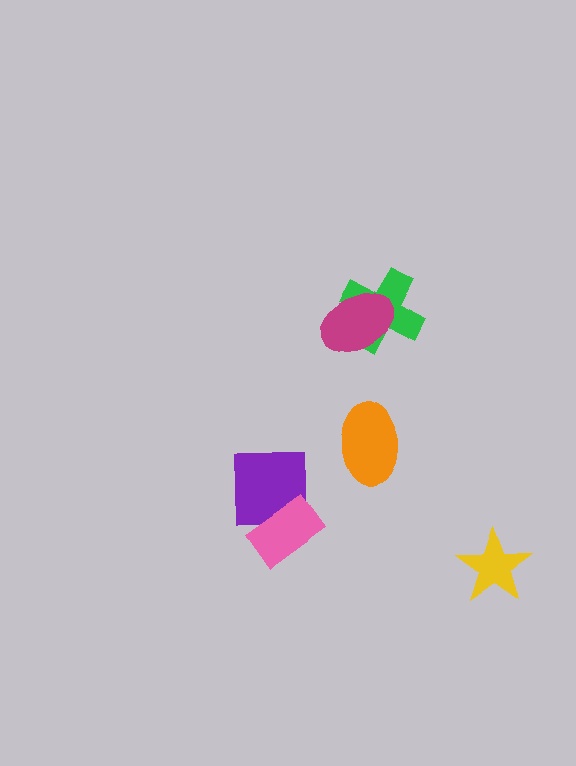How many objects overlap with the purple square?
1 object overlaps with the purple square.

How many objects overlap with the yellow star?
0 objects overlap with the yellow star.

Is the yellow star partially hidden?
No, no other shape covers it.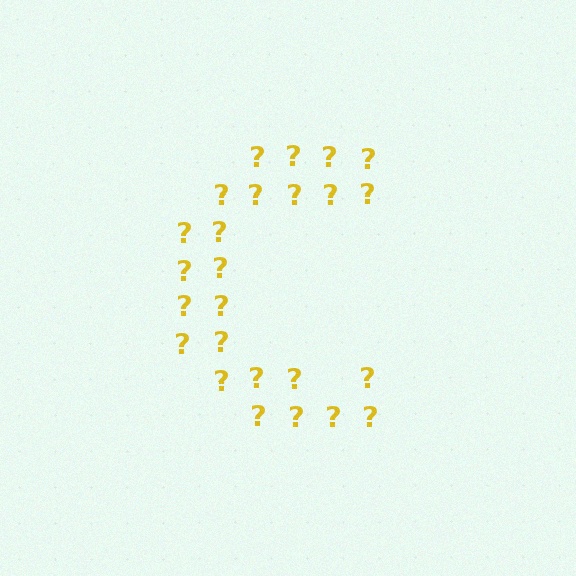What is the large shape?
The large shape is the letter C.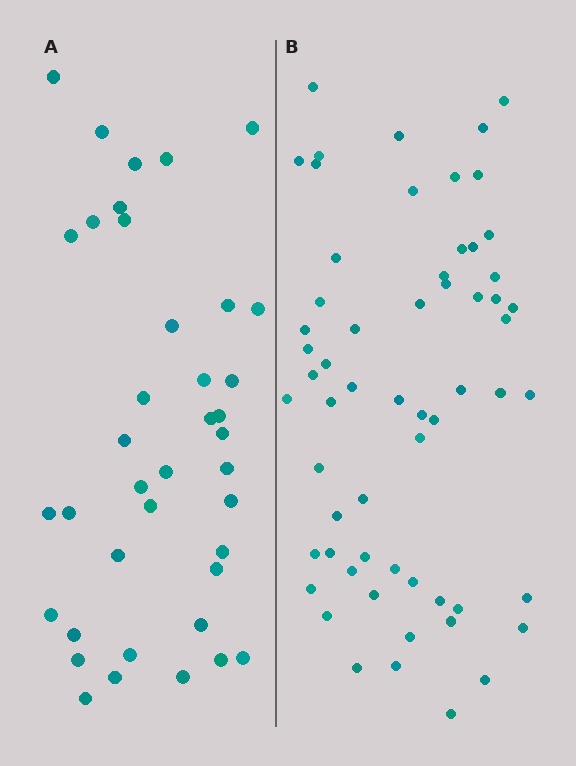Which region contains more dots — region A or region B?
Region B (the right region) has more dots.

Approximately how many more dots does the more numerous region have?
Region B has approximately 20 more dots than region A.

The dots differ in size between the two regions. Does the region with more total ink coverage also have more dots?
No. Region A has more total ink coverage because its dots are larger, but region B actually contains more individual dots. Total area can be misleading — the number of items is what matters here.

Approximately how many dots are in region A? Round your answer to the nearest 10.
About 40 dots. (The exact count is 39, which rounds to 40.)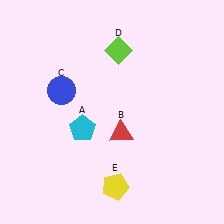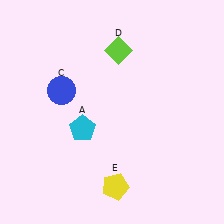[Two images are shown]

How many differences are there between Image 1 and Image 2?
There is 1 difference between the two images.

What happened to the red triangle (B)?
The red triangle (B) was removed in Image 2. It was in the bottom-right area of Image 1.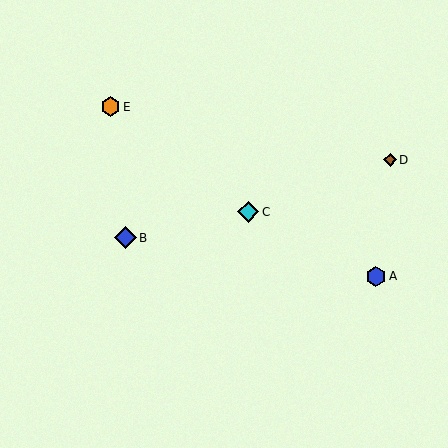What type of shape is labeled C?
Shape C is a cyan diamond.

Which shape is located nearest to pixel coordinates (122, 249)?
The blue diamond (labeled B) at (125, 238) is nearest to that location.